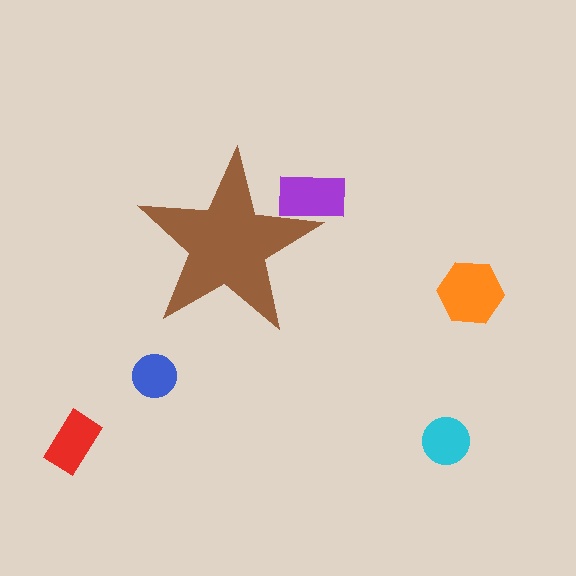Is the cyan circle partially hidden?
No, the cyan circle is fully visible.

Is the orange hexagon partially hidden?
No, the orange hexagon is fully visible.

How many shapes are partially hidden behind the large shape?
1 shape is partially hidden.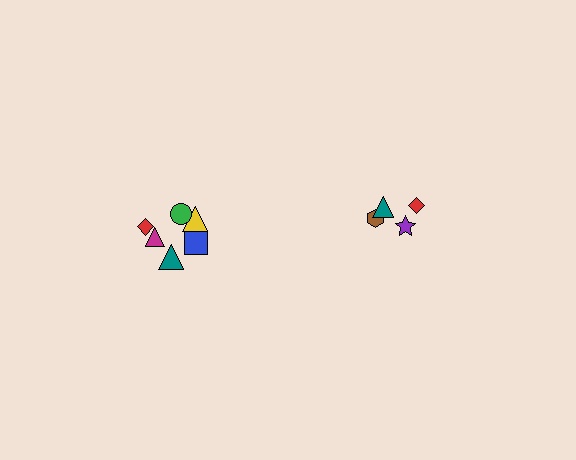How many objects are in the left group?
There are 6 objects.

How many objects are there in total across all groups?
There are 10 objects.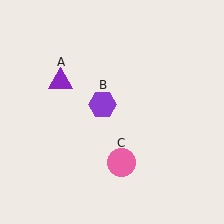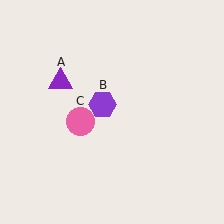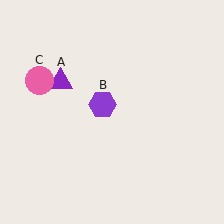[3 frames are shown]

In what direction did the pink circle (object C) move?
The pink circle (object C) moved up and to the left.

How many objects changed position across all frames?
1 object changed position: pink circle (object C).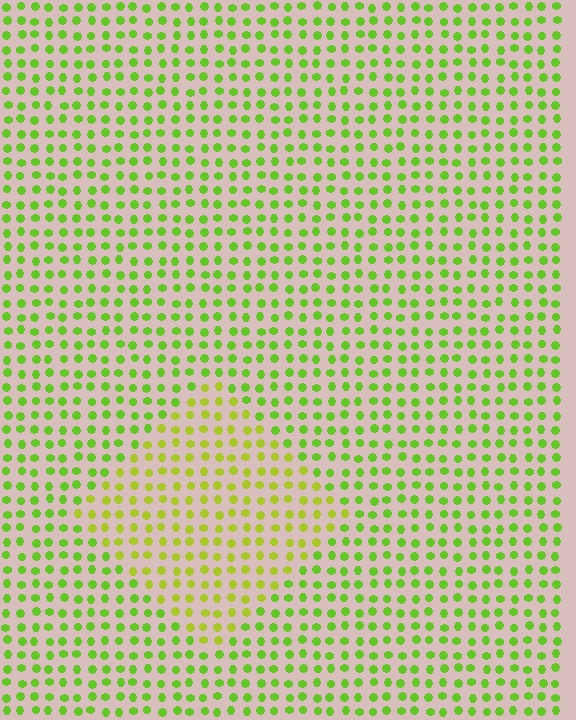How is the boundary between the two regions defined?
The boundary is defined purely by a slight shift in hue (about 26 degrees). Spacing, size, and orientation are identical on both sides.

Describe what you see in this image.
The image is filled with small lime elements in a uniform arrangement. A diamond-shaped region is visible where the elements are tinted to a slightly different hue, forming a subtle color boundary.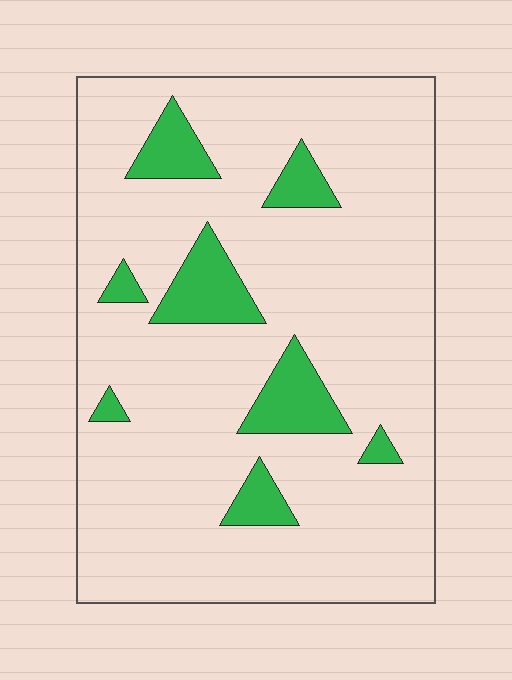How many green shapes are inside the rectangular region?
8.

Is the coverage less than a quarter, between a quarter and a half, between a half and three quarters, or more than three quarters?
Less than a quarter.